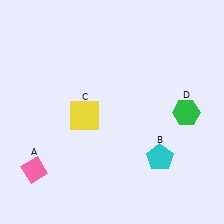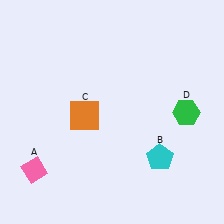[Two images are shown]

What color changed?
The square (C) changed from yellow in Image 1 to orange in Image 2.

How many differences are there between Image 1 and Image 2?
There is 1 difference between the two images.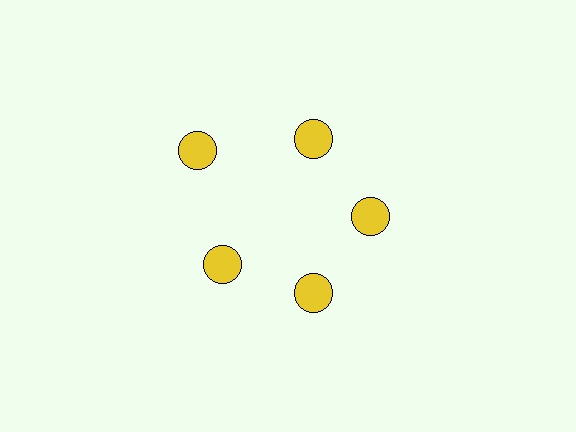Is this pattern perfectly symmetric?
No. The 5 yellow circles are arranged in a ring, but one element near the 10 o'clock position is pushed outward from the center, breaking the 5-fold rotational symmetry.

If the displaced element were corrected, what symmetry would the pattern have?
It would have 5-fold rotational symmetry — the pattern would map onto itself every 72 degrees.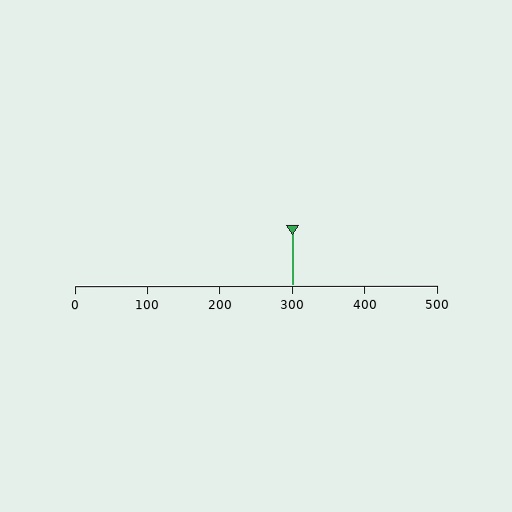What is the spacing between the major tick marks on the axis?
The major ticks are spaced 100 apart.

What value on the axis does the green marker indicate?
The marker indicates approximately 300.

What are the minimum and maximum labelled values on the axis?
The axis runs from 0 to 500.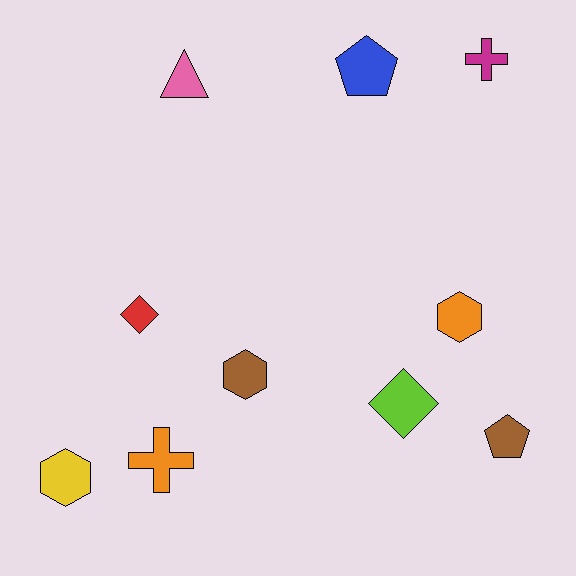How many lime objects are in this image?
There is 1 lime object.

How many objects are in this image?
There are 10 objects.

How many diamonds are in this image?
There are 2 diamonds.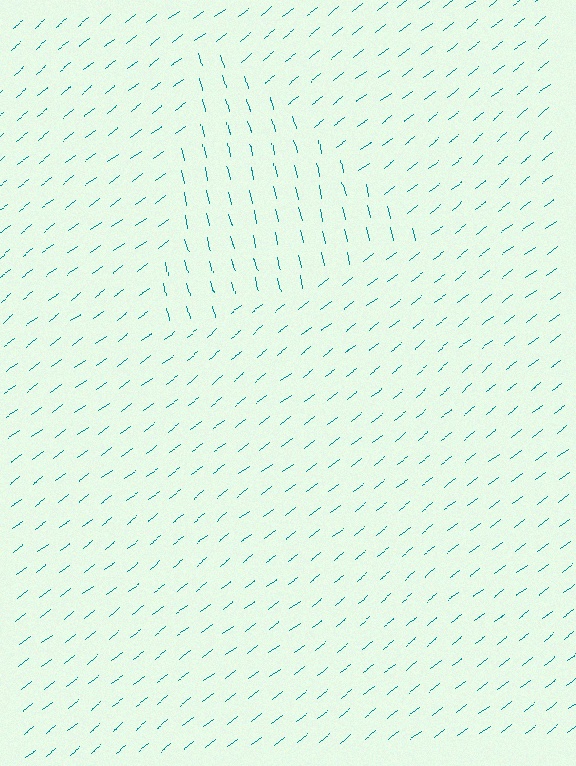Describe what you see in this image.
The image is filled with small teal line segments. A triangle region in the image has lines oriented differently from the surrounding lines, creating a visible texture boundary.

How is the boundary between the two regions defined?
The boundary is defined purely by a change in line orientation (approximately 67 degrees difference). All lines are the same color and thickness.